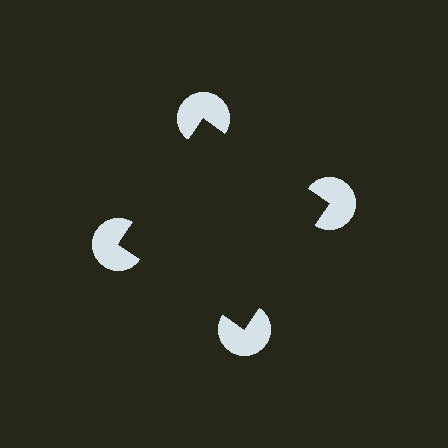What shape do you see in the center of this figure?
An illusory square — its edges are inferred from the aligned wedge cuts in the pac-man discs, not physically drawn.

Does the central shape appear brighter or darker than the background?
It typically appears slightly darker than the background, even though no actual brightness change is drawn.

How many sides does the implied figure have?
4 sides.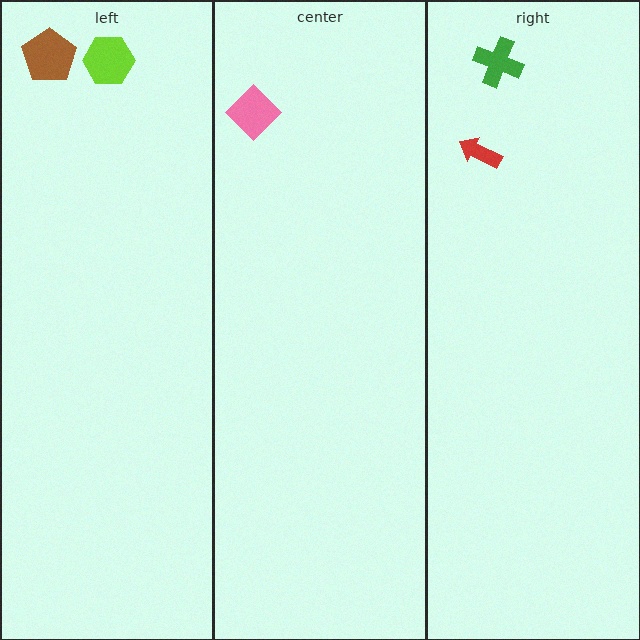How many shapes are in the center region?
1.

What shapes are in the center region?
The pink diamond.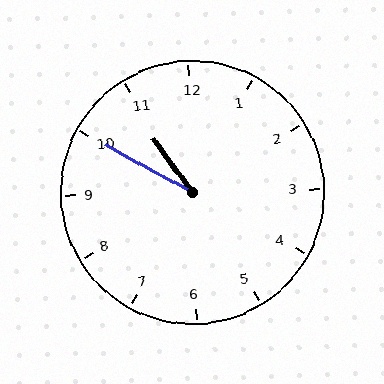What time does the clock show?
10:50.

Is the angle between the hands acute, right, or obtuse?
It is acute.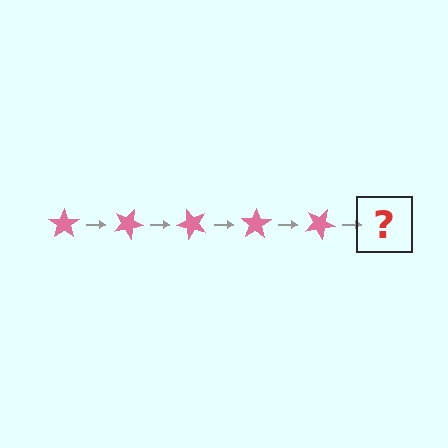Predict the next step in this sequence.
The next step is a pink star rotated 125 degrees.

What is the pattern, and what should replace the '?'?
The pattern is that the star rotates 25 degrees each step. The '?' should be a pink star rotated 125 degrees.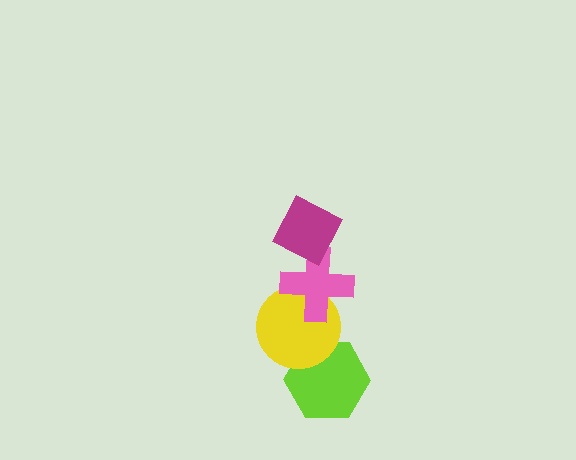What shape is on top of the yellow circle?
The pink cross is on top of the yellow circle.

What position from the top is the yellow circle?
The yellow circle is 3rd from the top.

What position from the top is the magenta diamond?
The magenta diamond is 1st from the top.